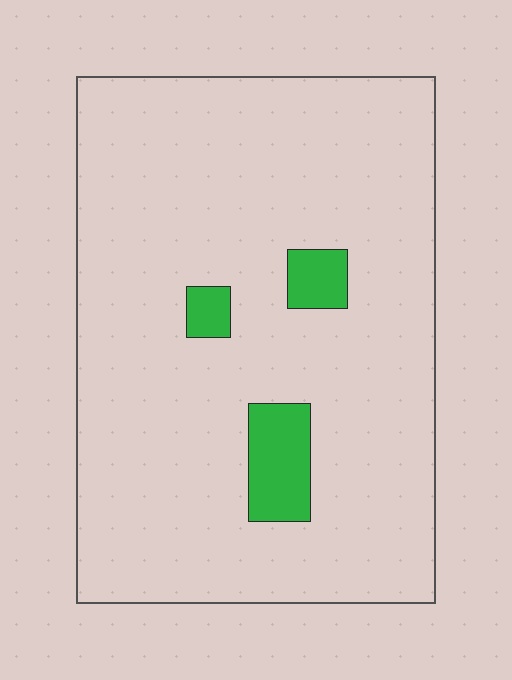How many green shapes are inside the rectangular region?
3.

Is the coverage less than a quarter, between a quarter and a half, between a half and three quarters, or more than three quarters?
Less than a quarter.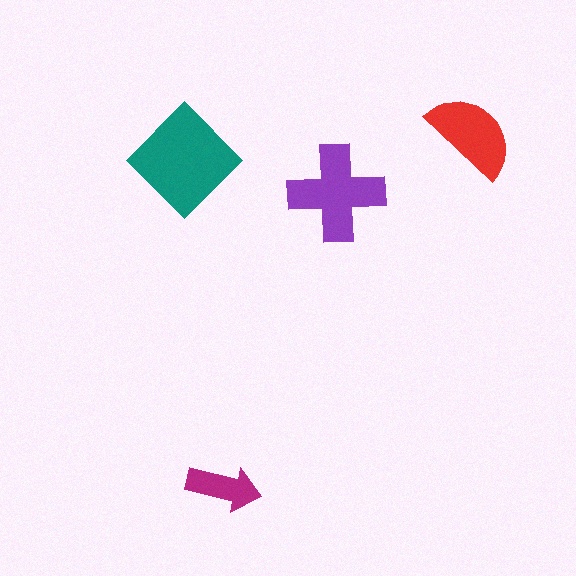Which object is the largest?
The teal diamond.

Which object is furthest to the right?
The red semicircle is rightmost.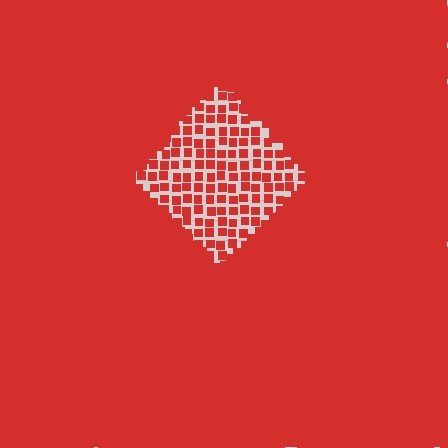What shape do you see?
I see a diamond.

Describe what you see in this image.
The image contains small red elements arranged at two different densities. A diamond-shaped region is visible where the elements are less densely packed than the surrounding area.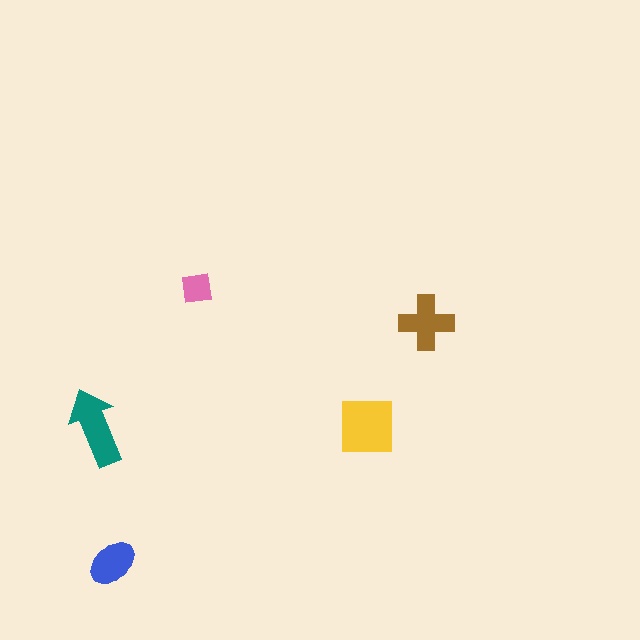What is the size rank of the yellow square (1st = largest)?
1st.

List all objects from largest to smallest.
The yellow square, the teal arrow, the brown cross, the blue ellipse, the pink square.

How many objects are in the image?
There are 5 objects in the image.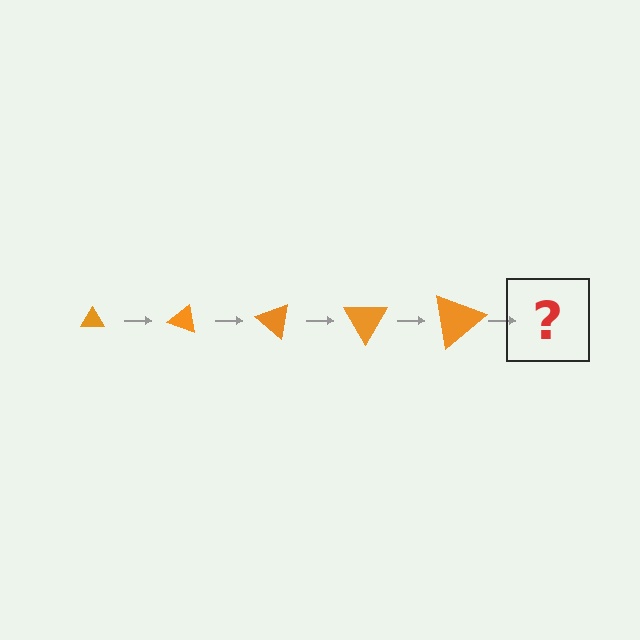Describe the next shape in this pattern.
It should be a triangle, larger than the previous one and rotated 100 degrees from the start.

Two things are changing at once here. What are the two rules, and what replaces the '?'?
The two rules are that the triangle grows larger each step and it rotates 20 degrees each step. The '?' should be a triangle, larger than the previous one and rotated 100 degrees from the start.